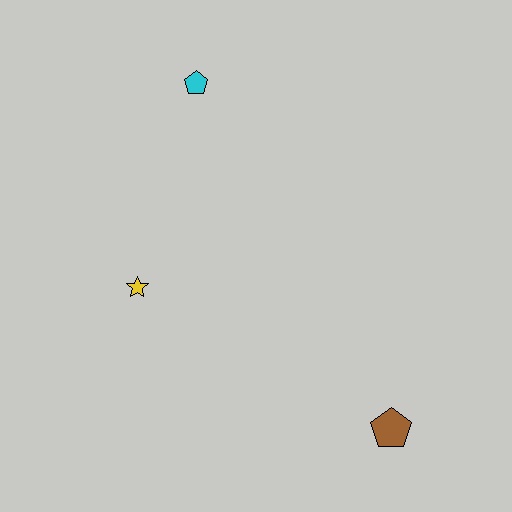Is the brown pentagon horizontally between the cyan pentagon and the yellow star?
No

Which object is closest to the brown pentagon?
The yellow star is closest to the brown pentagon.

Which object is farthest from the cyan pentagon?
The brown pentagon is farthest from the cyan pentagon.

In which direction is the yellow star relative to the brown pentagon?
The yellow star is to the left of the brown pentagon.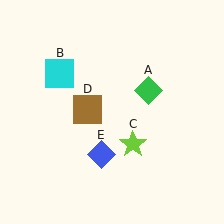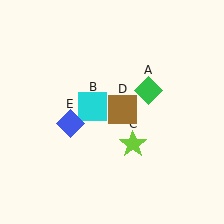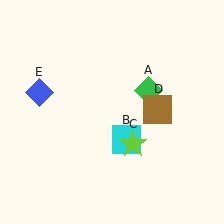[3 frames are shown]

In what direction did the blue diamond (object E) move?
The blue diamond (object E) moved up and to the left.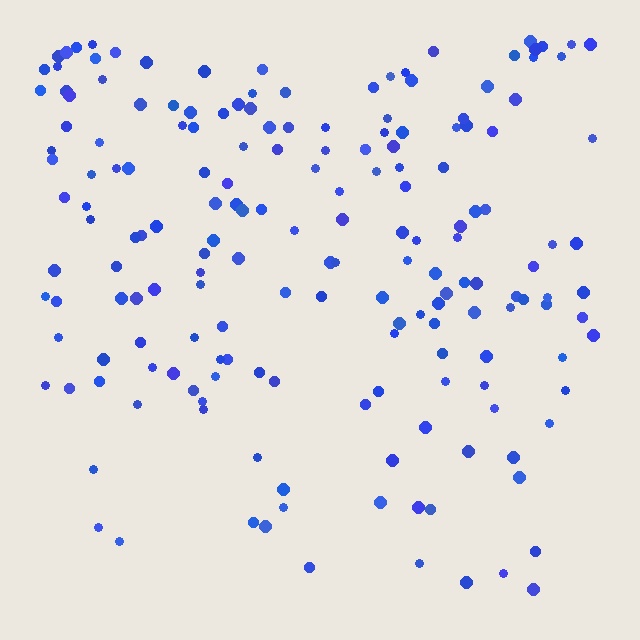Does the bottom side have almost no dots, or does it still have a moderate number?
Still a moderate number, just noticeably fewer than the top.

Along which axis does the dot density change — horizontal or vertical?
Vertical.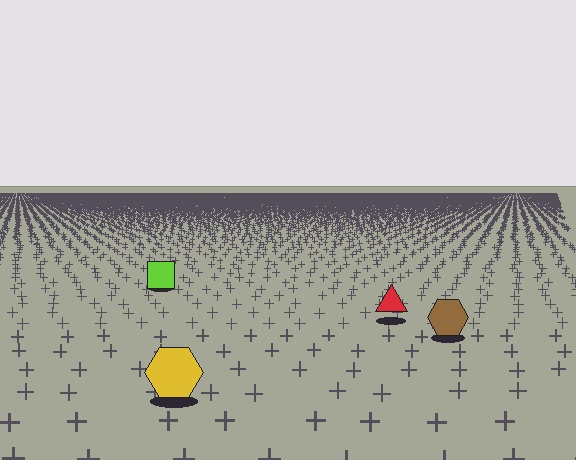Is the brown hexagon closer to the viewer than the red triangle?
Yes. The brown hexagon is closer — you can tell from the texture gradient: the ground texture is coarser near it.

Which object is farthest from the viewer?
The lime square is farthest from the viewer. It appears smaller and the ground texture around it is denser.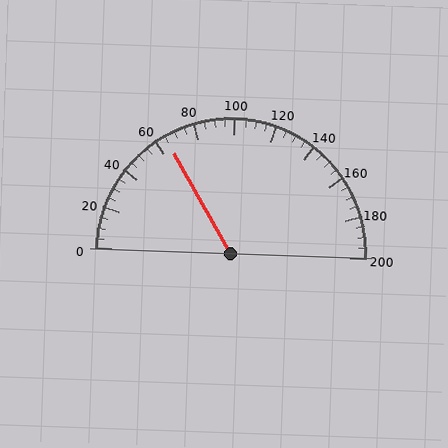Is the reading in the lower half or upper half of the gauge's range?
The reading is in the lower half of the range (0 to 200).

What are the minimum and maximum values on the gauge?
The gauge ranges from 0 to 200.